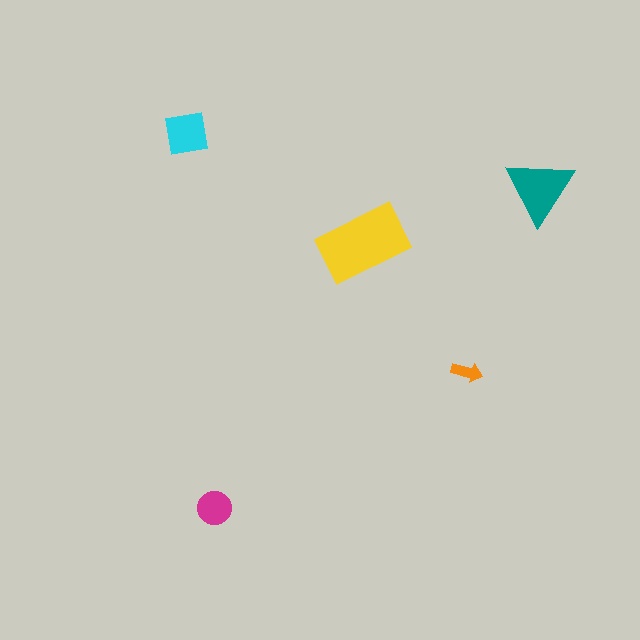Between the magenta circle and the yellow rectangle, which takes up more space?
The yellow rectangle.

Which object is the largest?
The yellow rectangle.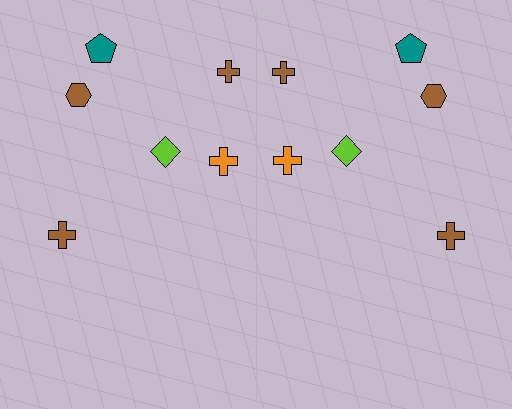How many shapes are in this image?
There are 12 shapes in this image.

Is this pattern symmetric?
Yes, this pattern has bilateral (reflection) symmetry.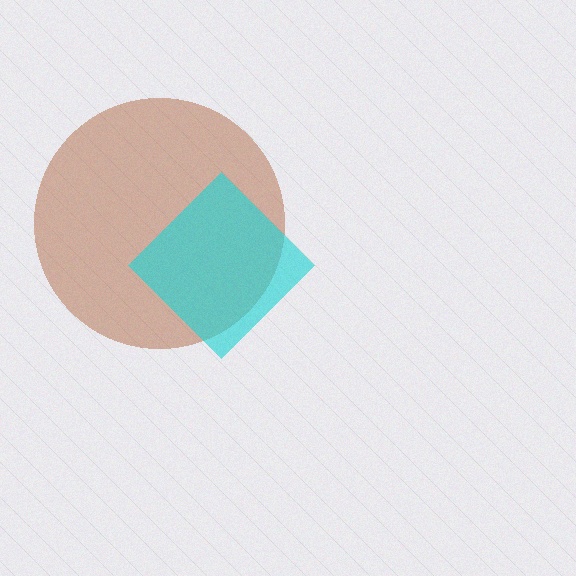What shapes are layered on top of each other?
The layered shapes are: a brown circle, a cyan diamond.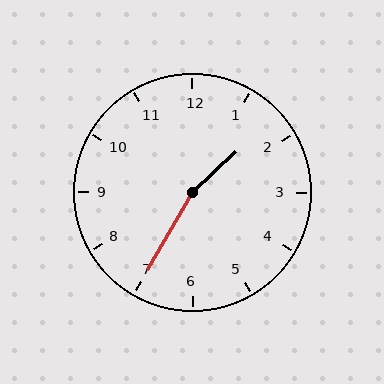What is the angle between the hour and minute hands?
Approximately 162 degrees.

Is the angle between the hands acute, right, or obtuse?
It is obtuse.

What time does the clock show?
1:35.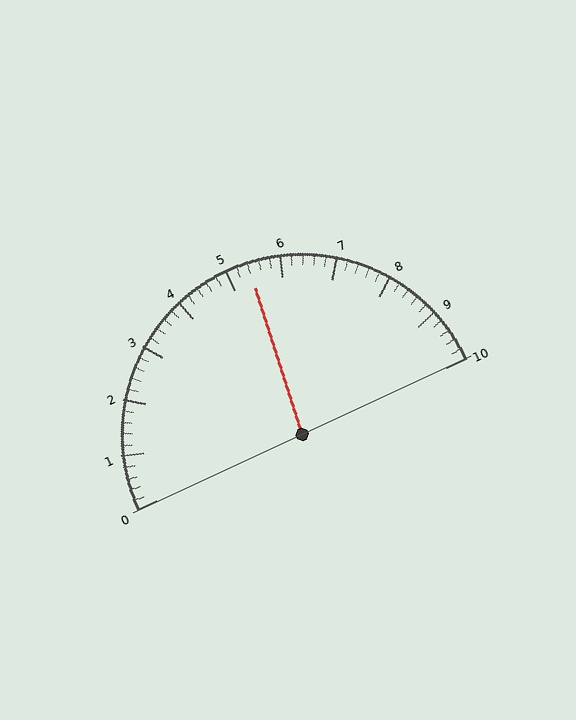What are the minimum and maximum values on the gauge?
The gauge ranges from 0 to 10.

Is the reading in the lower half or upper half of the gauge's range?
The reading is in the upper half of the range (0 to 10).